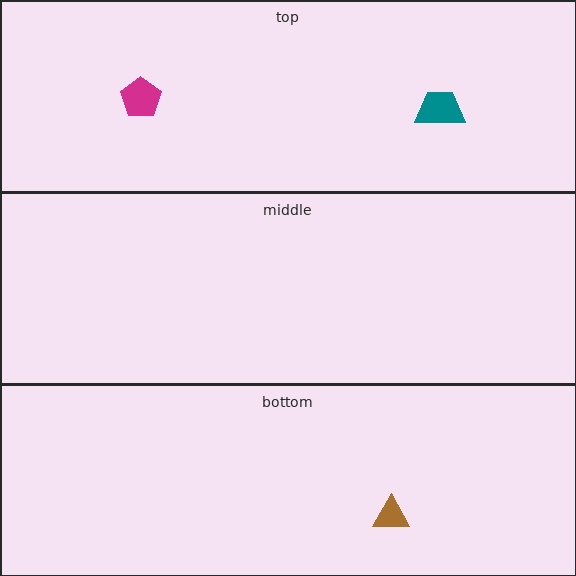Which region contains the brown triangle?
The bottom region.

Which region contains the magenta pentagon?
The top region.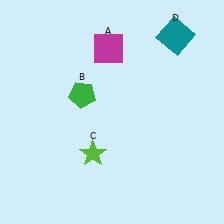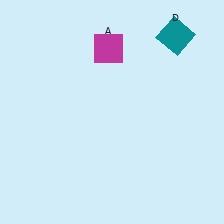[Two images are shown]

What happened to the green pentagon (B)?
The green pentagon (B) was removed in Image 2. It was in the top-left area of Image 1.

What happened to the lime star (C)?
The lime star (C) was removed in Image 2. It was in the bottom-left area of Image 1.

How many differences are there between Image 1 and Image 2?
There are 2 differences between the two images.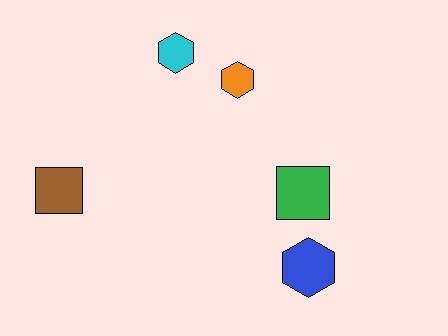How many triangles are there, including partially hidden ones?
There are no triangles.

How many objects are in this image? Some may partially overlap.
There are 5 objects.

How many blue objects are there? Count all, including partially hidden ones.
There is 1 blue object.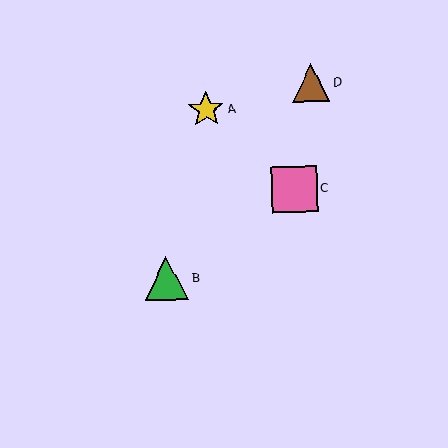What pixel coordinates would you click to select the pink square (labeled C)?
Click at (294, 189) to select the pink square C.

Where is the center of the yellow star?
The center of the yellow star is at (206, 110).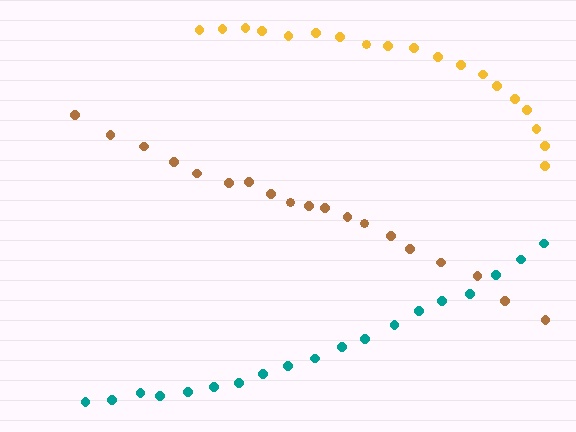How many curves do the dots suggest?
There are 3 distinct paths.